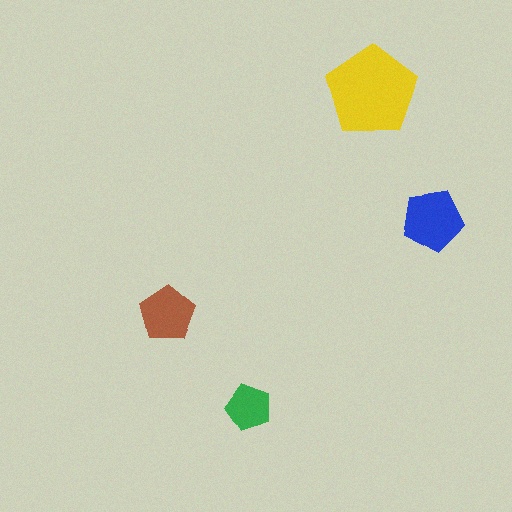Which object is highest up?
The yellow pentagon is topmost.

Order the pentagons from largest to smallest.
the yellow one, the blue one, the brown one, the green one.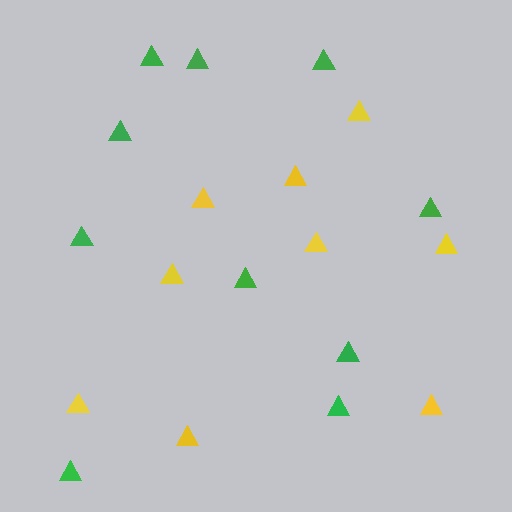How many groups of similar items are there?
There are 2 groups: one group of green triangles (10) and one group of yellow triangles (9).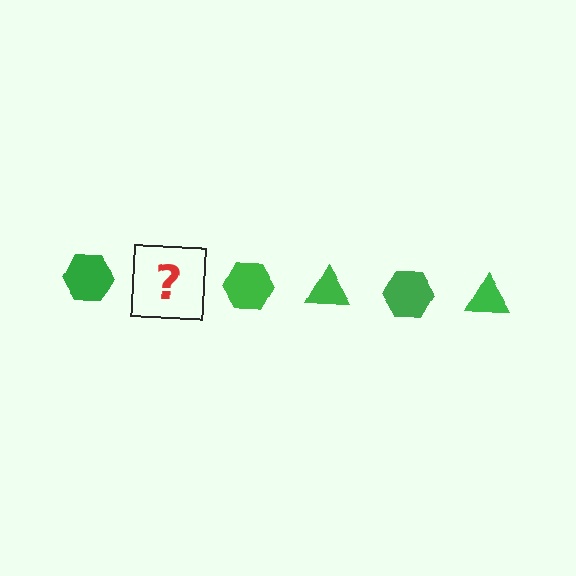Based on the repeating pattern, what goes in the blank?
The blank should be a green triangle.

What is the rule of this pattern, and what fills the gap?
The rule is that the pattern cycles through hexagon, triangle shapes in green. The gap should be filled with a green triangle.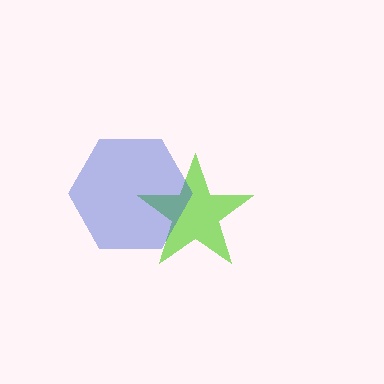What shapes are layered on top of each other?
The layered shapes are: a lime star, a blue hexagon.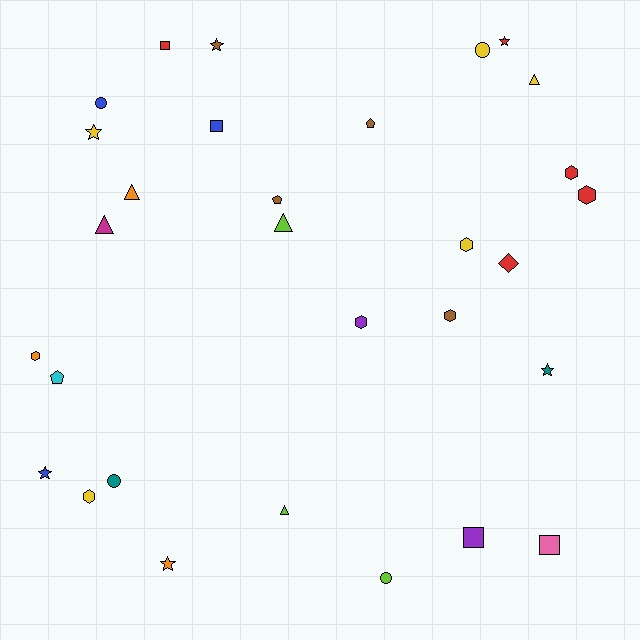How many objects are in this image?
There are 30 objects.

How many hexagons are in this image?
There are 7 hexagons.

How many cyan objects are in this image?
There is 1 cyan object.